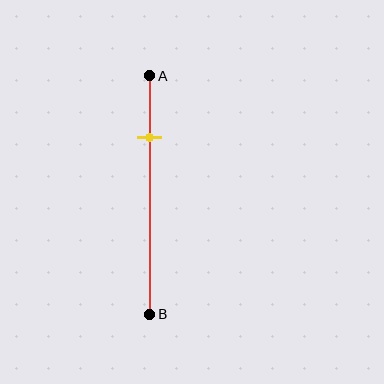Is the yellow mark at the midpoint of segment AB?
No, the mark is at about 25% from A, not at the 50% midpoint.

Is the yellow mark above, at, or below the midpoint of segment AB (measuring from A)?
The yellow mark is above the midpoint of segment AB.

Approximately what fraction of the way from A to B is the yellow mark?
The yellow mark is approximately 25% of the way from A to B.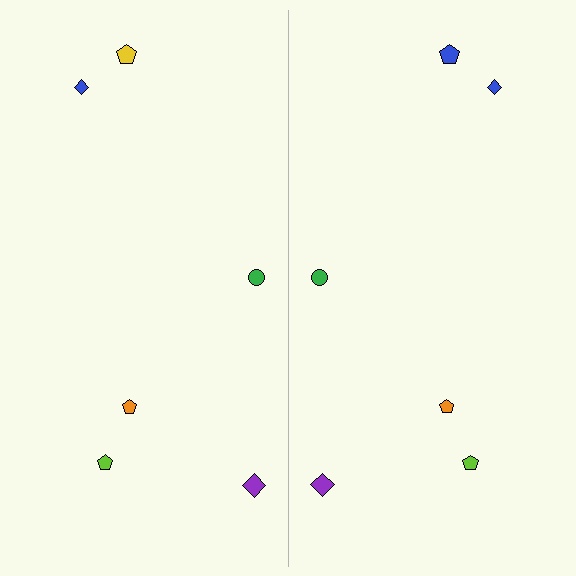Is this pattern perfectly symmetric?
No, the pattern is not perfectly symmetric. The blue pentagon on the right side breaks the symmetry — its mirror counterpart is yellow.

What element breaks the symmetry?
The blue pentagon on the right side breaks the symmetry — its mirror counterpart is yellow.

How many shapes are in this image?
There are 12 shapes in this image.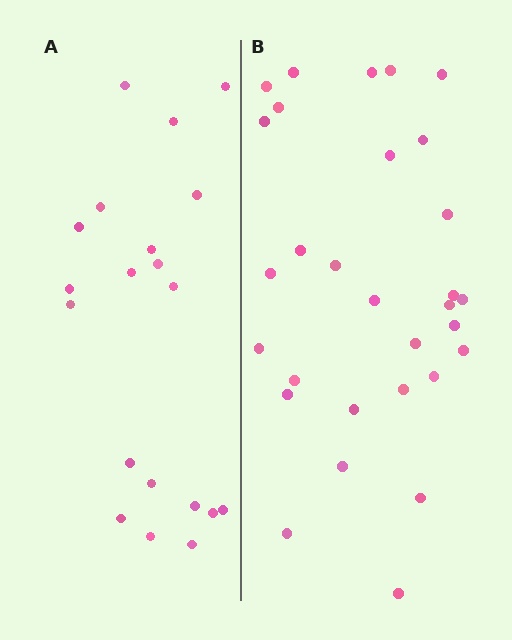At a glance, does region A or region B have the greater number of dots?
Region B (the right region) has more dots.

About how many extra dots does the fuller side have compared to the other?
Region B has roughly 10 or so more dots than region A.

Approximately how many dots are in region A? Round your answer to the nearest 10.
About 20 dots.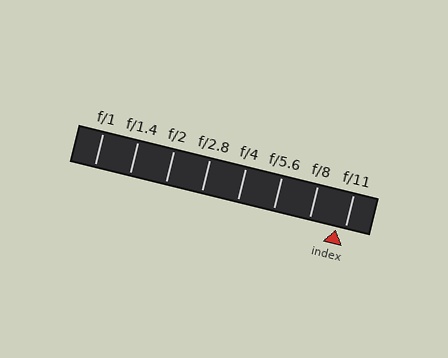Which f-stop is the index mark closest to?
The index mark is closest to f/11.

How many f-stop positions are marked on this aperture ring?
There are 8 f-stop positions marked.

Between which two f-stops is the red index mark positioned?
The index mark is between f/8 and f/11.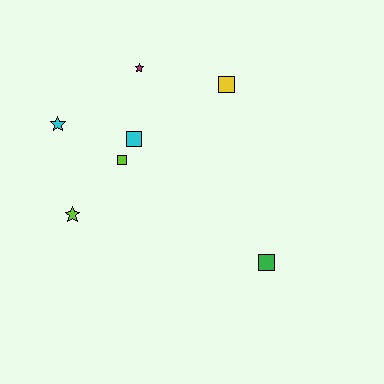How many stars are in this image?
There are 3 stars.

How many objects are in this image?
There are 7 objects.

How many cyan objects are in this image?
There are 2 cyan objects.